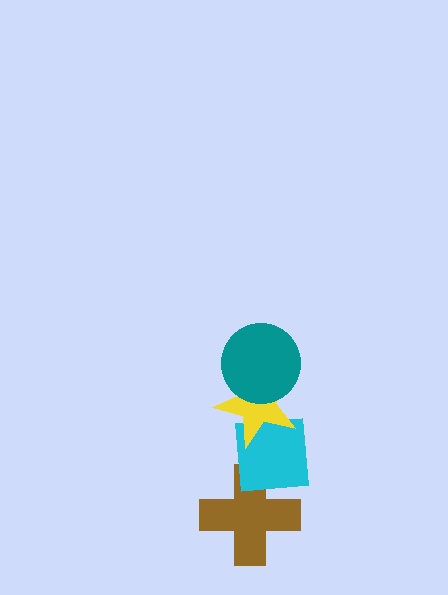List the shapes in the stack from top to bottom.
From top to bottom: the teal circle, the yellow star, the cyan square, the brown cross.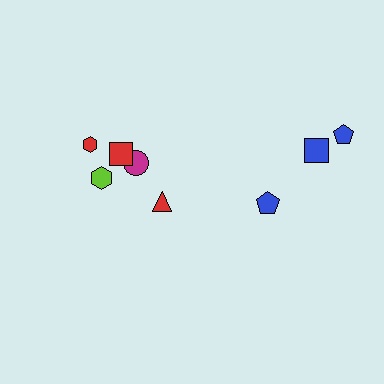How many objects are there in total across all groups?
There are 8 objects.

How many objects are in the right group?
There are 3 objects.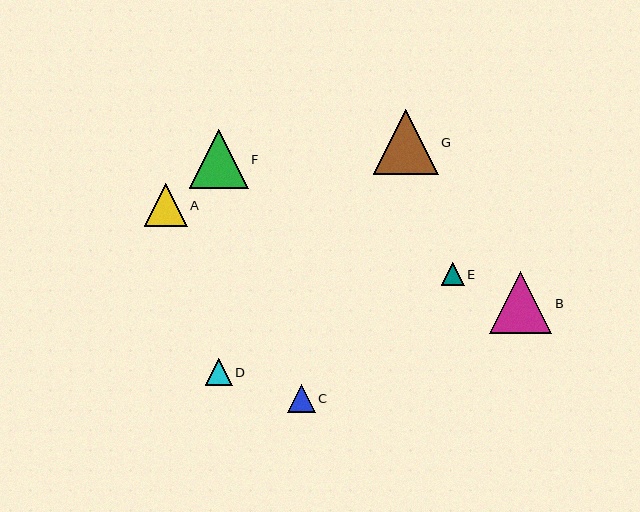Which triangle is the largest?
Triangle G is the largest with a size of approximately 65 pixels.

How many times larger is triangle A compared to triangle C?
Triangle A is approximately 1.6 times the size of triangle C.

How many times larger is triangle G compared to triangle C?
Triangle G is approximately 2.4 times the size of triangle C.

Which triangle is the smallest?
Triangle E is the smallest with a size of approximately 23 pixels.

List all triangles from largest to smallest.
From largest to smallest: G, B, F, A, C, D, E.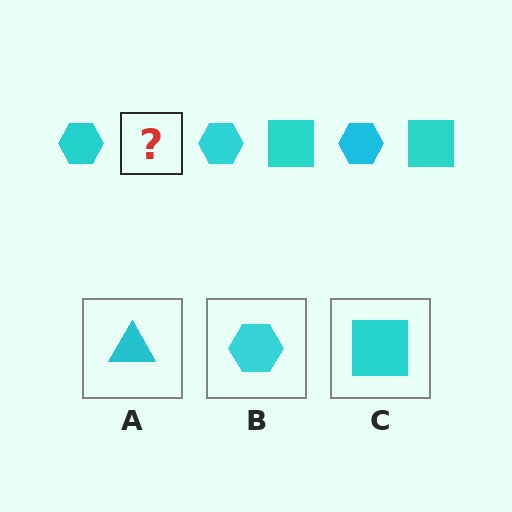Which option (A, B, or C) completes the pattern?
C.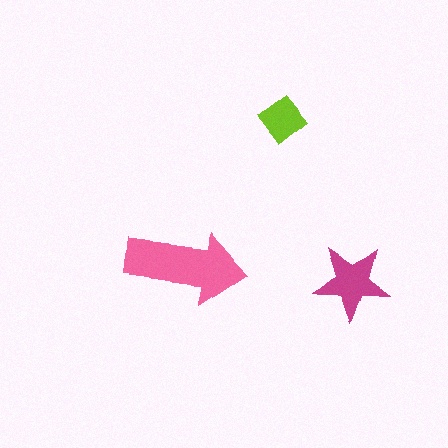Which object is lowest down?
The magenta star is bottommost.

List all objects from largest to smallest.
The pink arrow, the magenta star, the lime diamond.